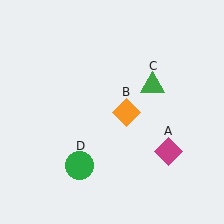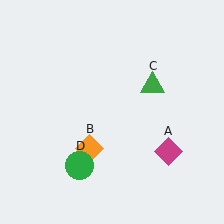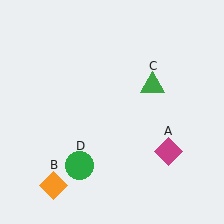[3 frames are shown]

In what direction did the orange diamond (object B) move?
The orange diamond (object B) moved down and to the left.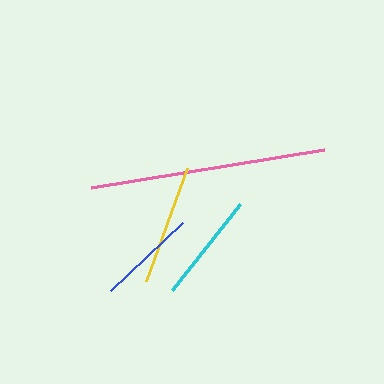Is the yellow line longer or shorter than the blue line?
The yellow line is longer than the blue line.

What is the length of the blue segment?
The blue segment is approximately 99 pixels long.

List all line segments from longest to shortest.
From longest to shortest: pink, yellow, cyan, blue.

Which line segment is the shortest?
The blue line is the shortest at approximately 99 pixels.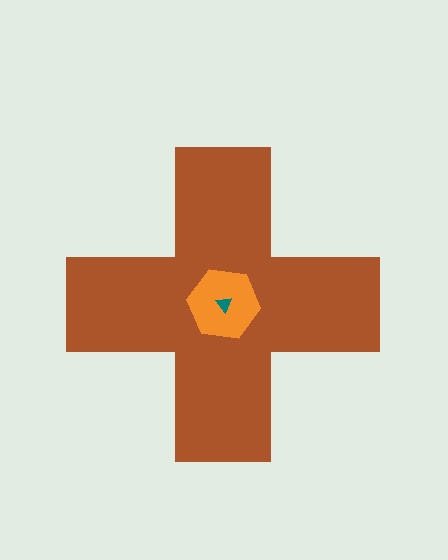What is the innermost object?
The teal triangle.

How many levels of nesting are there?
3.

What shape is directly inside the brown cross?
The orange hexagon.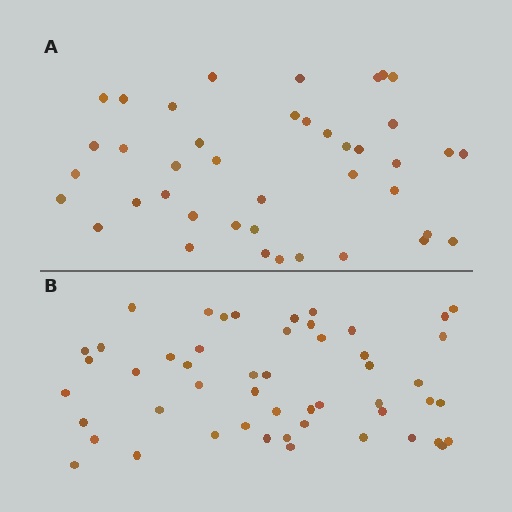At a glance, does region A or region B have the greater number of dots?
Region B (the bottom region) has more dots.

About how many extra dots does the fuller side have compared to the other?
Region B has roughly 10 or so more dots than region A.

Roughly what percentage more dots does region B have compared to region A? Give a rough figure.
About 25% more.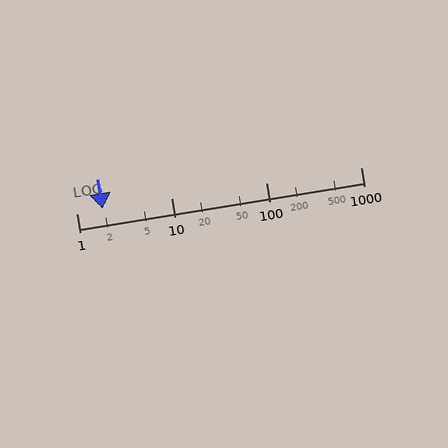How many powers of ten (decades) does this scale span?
The scale spans 3 decades, from 1 to 1000.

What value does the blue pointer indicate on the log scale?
The pointer indicates approximately 1.9.